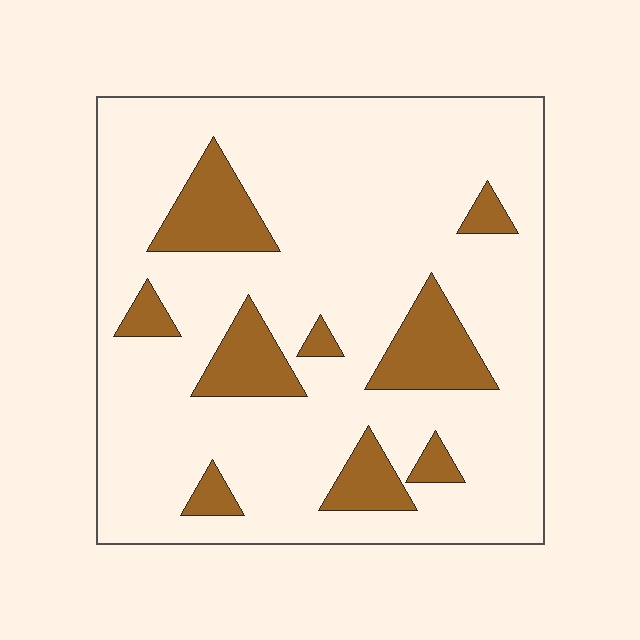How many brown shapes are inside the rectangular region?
9.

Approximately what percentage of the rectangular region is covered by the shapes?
Approximately 15%.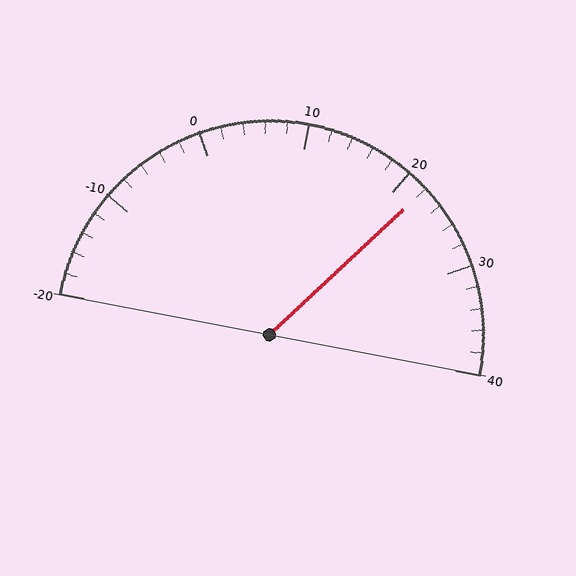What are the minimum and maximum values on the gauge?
The gauge ranges from -20 to 40.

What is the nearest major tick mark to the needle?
The nearest major tick mark is 20.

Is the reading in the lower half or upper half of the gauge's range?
The reading is in the upper half of the range (-20 to 40).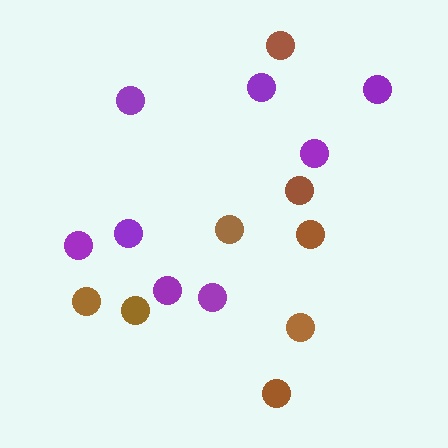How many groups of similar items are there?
There are 2 groups: one group of brown circles (8) and one group of purple circles (8).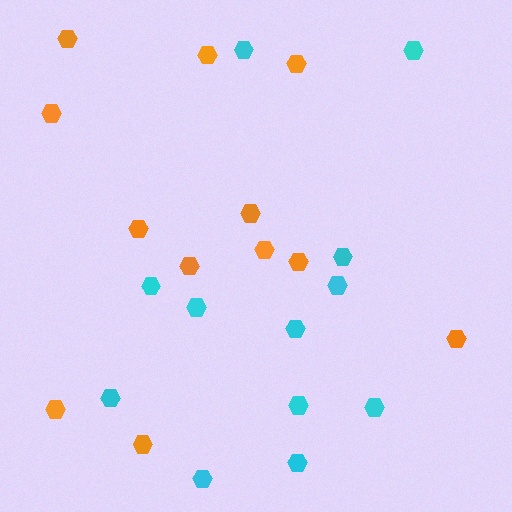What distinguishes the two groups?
There are 2 groups: one group of orange hexagons (12) and one group of cyan hexagons (12).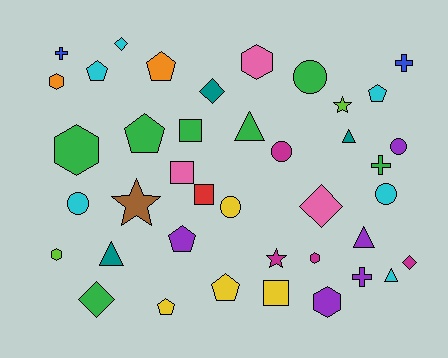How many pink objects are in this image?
There are 3 pink objects.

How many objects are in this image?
There are 40 objects.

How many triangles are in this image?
There are 5 triangles.